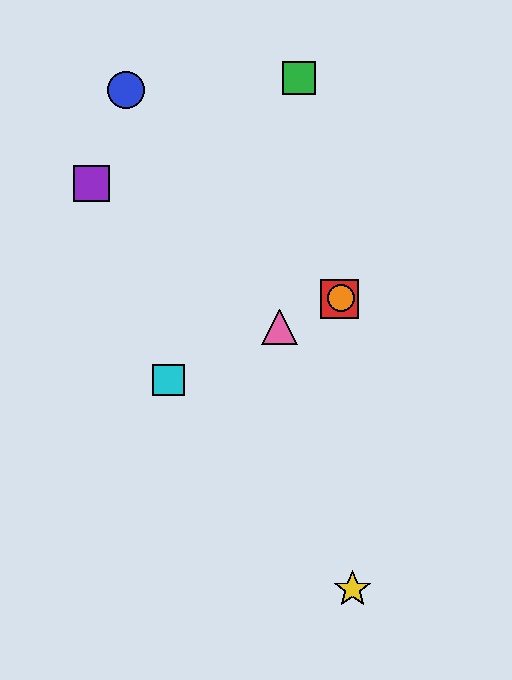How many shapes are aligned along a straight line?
4 shapes (the red square, the orange circle, the cyan square, the pink triangle) are aligned along a straight line.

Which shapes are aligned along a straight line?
The red square, the orange circle, the cyan square, the pink triangle are aligned along a straight line.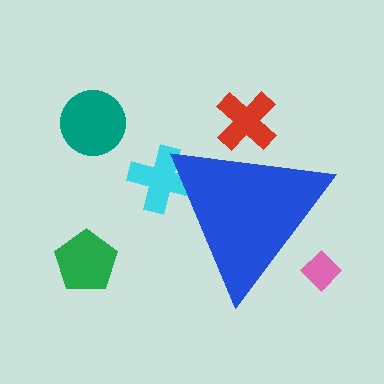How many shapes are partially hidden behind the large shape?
3 shapes are partially hidden.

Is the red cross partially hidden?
Yes, the red cross is partially hidden behind the blue triangle.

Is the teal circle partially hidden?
No, the teal circle is fully visible.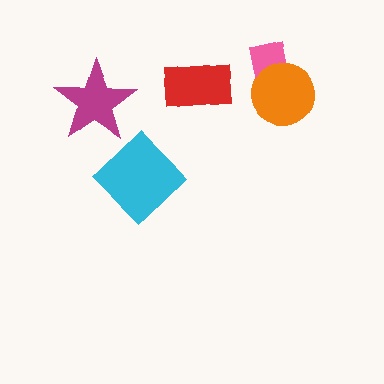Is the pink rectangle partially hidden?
Yes, it is partially covered by another shape.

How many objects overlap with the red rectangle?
0 objects overlap with the red rectangle.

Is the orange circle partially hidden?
No, no other shape covers it.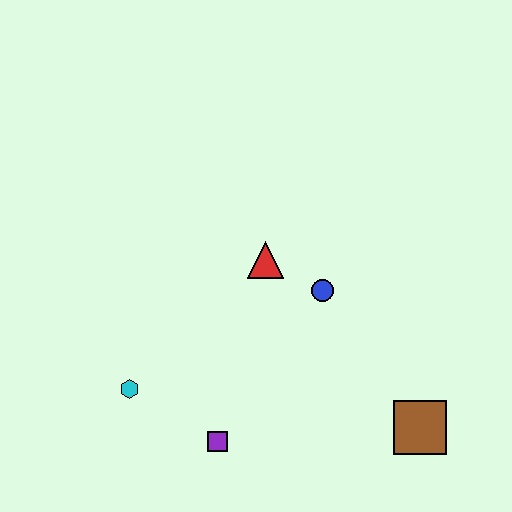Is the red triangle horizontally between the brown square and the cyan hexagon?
Yes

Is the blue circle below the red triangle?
Yes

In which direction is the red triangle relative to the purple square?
The red triangle is above the purple square.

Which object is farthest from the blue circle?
The cyan hexagon is farthest from the blue circle.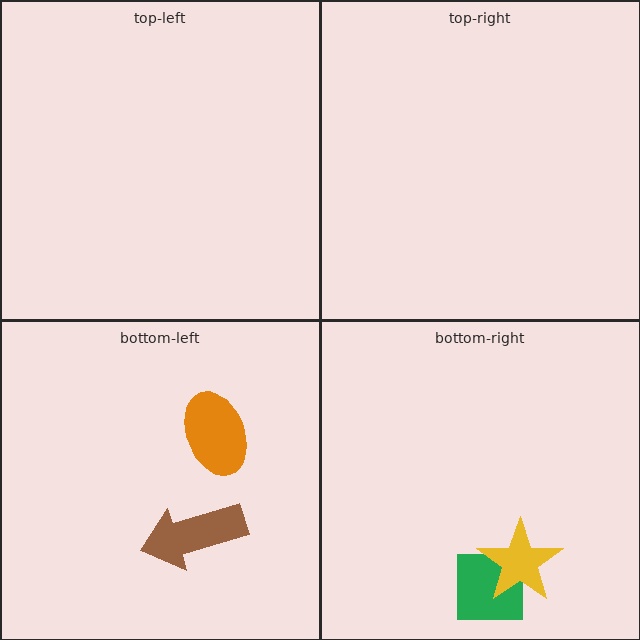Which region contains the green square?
The bottom-right region.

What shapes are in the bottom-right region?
The green square, the yellow star.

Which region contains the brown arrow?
The bottom-left region.